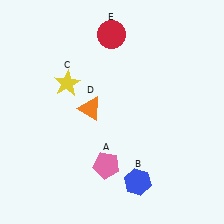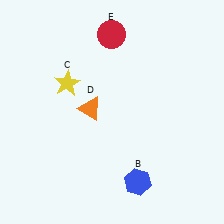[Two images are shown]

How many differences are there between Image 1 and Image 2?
There is 1 difference between the two images.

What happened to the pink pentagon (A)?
The pink pentagon (A) was removed in Image 2. It was in the bottom-left area of Image 1.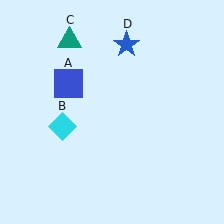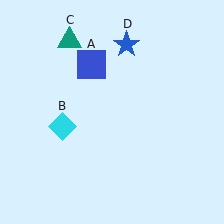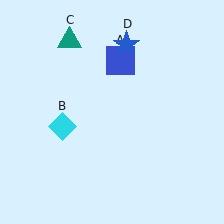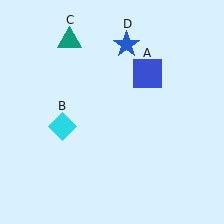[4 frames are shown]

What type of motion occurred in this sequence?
The blue square (object A) rotated clockwise around the center of the scene.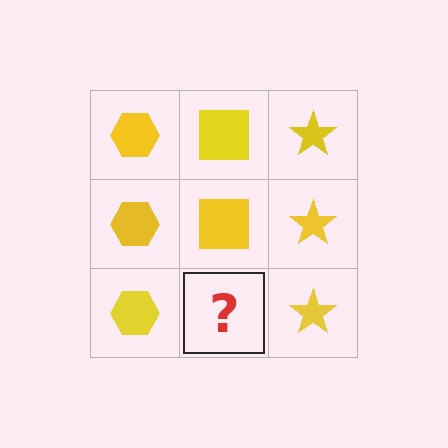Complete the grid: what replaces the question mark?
The question mark should be replaced with a yellow square.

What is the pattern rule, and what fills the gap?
The rule is that each column has a consistent shape. The gap should be filled with a yellow square.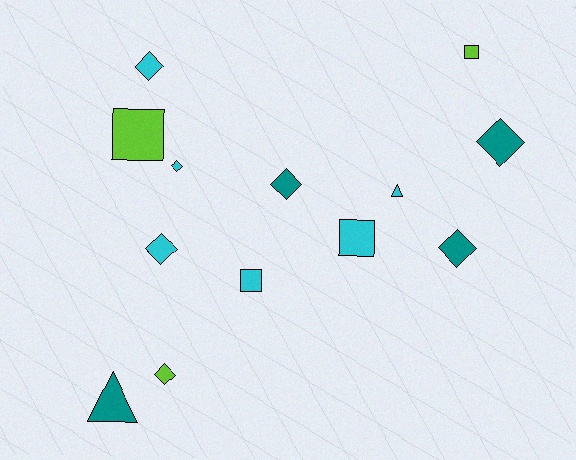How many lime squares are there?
There are 2 lime squares.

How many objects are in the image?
There are 13 objects.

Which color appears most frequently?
Cyan, with 6 objects.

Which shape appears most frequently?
Diamond, with 7 objects.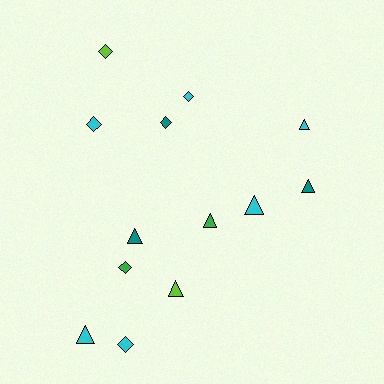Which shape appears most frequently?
Triangle, with 7 objects.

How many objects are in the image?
There are 13 objects.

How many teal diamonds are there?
There is 1 teal diamond.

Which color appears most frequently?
Cyan, with 6 objects.